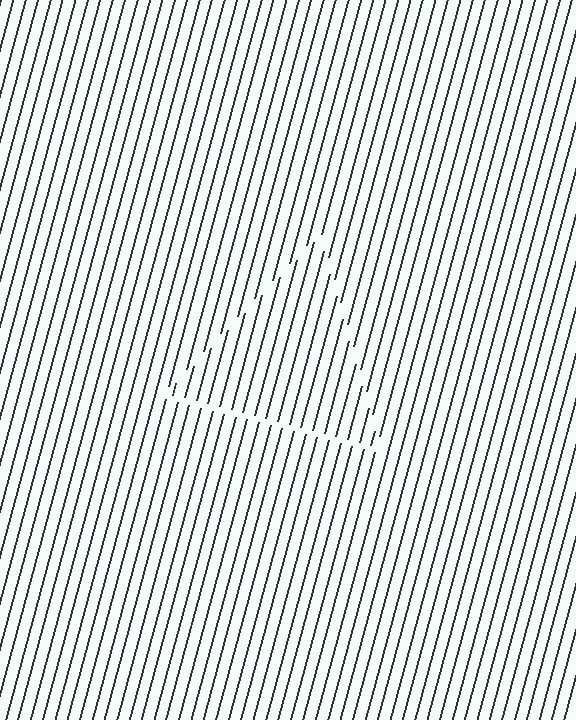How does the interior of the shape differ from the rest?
The interior of the shape contains the same grating, shifted by half a period — the contour is defined by the phase discontinuity where line-ends from the inner and outer gratings abut.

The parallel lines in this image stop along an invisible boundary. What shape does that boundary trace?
An illusory triangle. The interior of the shape contains the same grating, shifted by half a period — the contour is defined by the phase discontinuity where line-ends from the inner and outer gratings abut.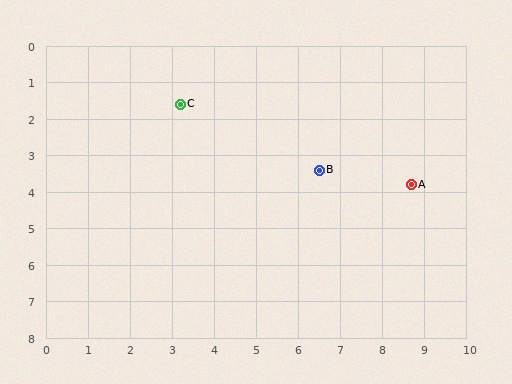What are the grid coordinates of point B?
Point B is at approximately (6.5, 3.4).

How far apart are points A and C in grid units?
Points A and C are about 5.9 grid units apart.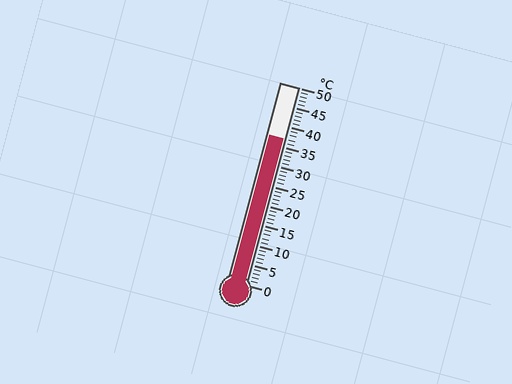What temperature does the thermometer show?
The thermometer shows approximately 37°C.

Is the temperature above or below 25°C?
The temperature is above 25°C.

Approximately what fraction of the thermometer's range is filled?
The thermometer is filled to approximately 75% of its range.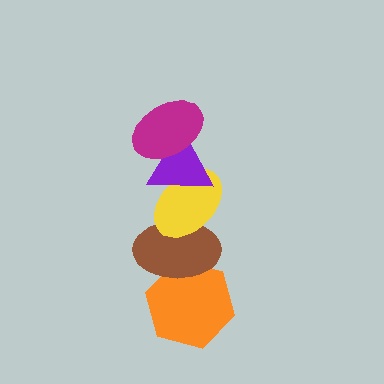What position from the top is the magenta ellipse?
The magenta ellipse is 1st from the top.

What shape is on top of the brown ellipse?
The yellow ellipse is on top of the brown ellipse.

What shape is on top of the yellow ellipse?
The purple triangle is on top of the yellow ellipse.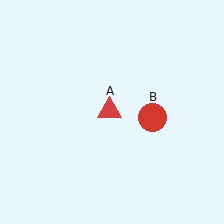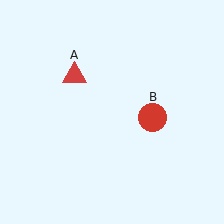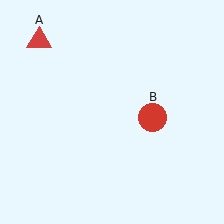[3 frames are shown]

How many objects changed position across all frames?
1 object changed position: red triangle (object A).